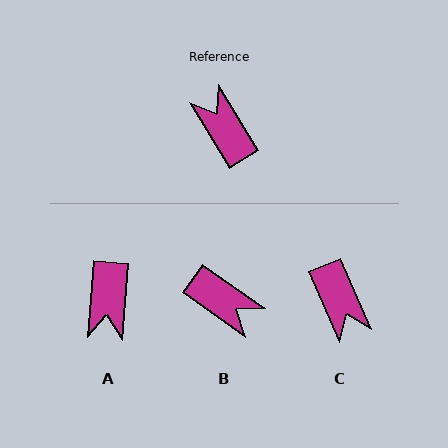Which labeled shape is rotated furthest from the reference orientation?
C, about 172 degrees away.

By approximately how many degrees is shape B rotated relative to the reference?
Approximately 157 degrees clockwise.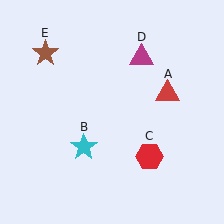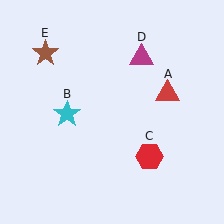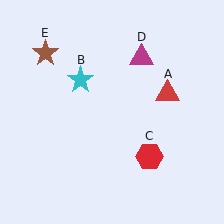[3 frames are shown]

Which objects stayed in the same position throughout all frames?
Red triangle (object A) and red hexagon (object C) and magenta triangle (object D) and brown star (object E) remained stationary.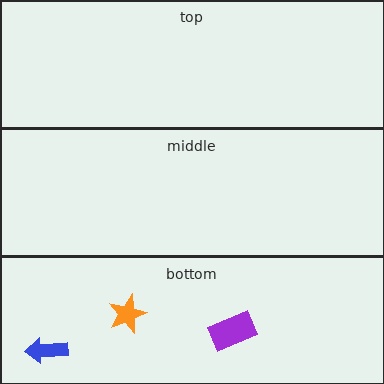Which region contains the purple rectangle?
The bottom region.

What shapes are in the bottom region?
The purple rectangle, the orange star, the blue arrow.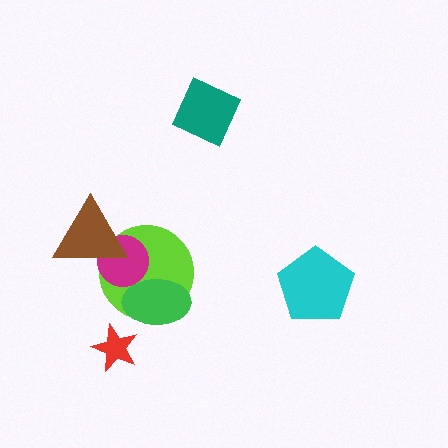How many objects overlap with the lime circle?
3 objects overlap with the lime circle.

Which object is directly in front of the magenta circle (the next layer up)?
The green ellipse is directly in front of the magenta circle.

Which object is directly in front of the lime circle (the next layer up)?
The magenta circle is directly in front of the lime circle.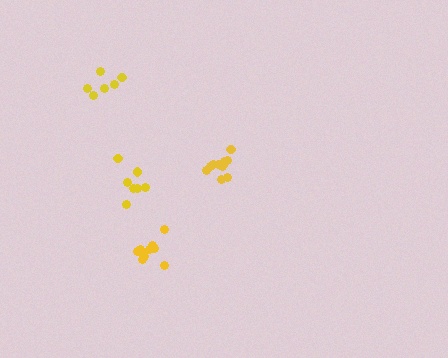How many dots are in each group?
Group 1: 10 dots, Group 2: 12 dots, Group 3: 6 dots, Group 4: 7 dots (35 total).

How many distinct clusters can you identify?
There are 4 distinct clusters.